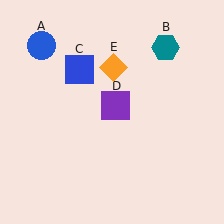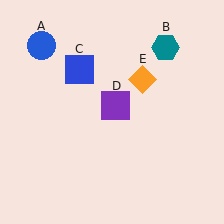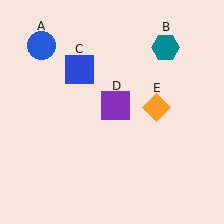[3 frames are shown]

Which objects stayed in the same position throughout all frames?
Blue circle (object A) and teal hexagon (object B) and blue square (object C) and purple square (object D) remained stationary.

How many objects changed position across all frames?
1 object changed position: orange diamond (object E).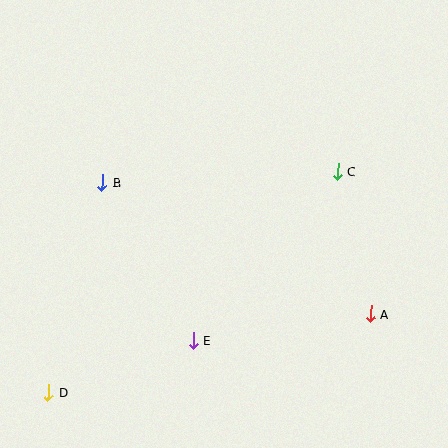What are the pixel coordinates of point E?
Point E is at (193, 340).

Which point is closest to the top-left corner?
Point B is closest to the top-left corner.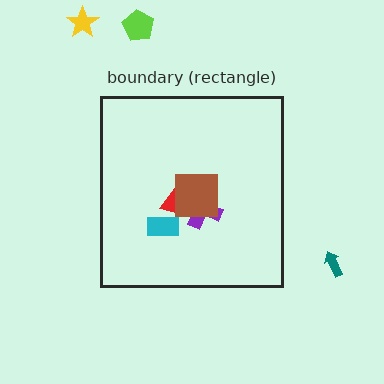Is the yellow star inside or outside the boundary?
Outside.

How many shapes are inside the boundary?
4 inside, 3 outside.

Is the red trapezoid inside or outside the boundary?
Inside.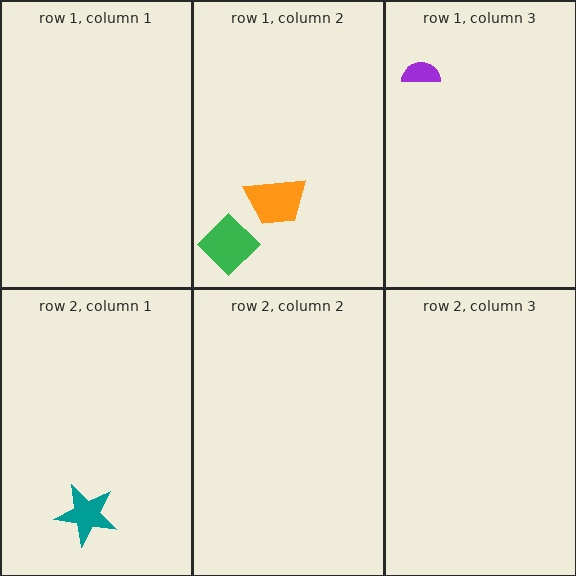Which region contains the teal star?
The row 2, column 1 region.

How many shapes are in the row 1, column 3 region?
1.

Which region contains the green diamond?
The row 1, column 2 region.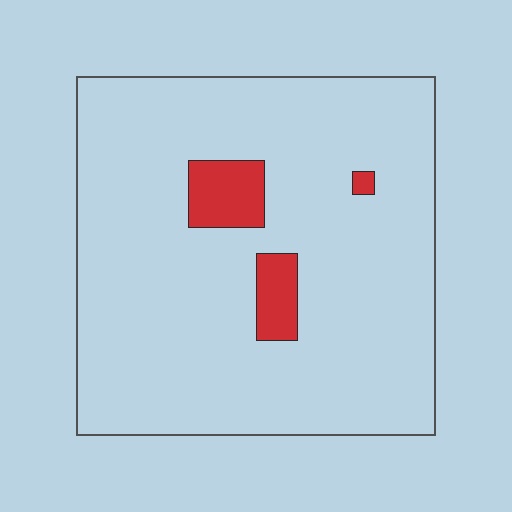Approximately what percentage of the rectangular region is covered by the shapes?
Approximately 5%.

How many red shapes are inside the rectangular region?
3.